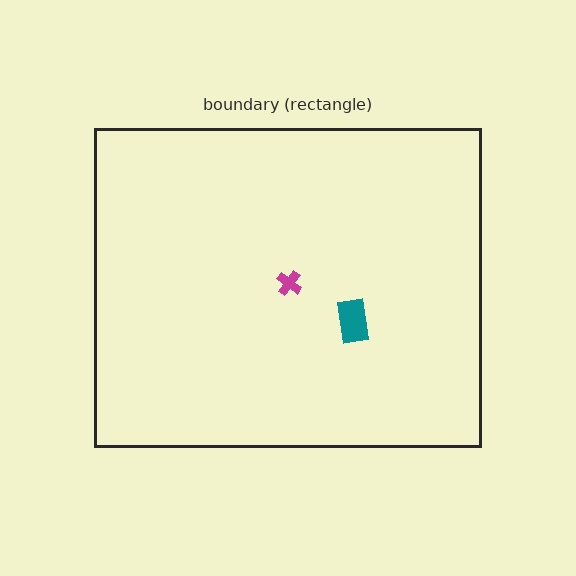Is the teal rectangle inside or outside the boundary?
Inside.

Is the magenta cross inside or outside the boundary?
Inside.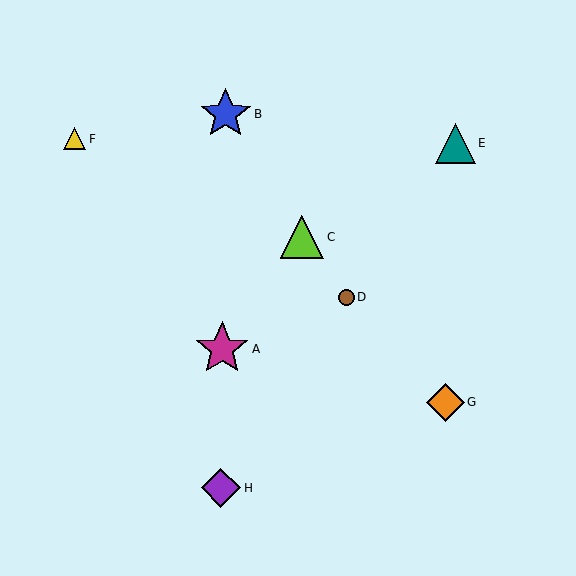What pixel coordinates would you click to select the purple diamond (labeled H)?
Click at (221, 488) to select the purple diamond H.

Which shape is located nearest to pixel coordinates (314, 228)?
The lime triangle (labeled C) at (302, 237) is nearest to that location.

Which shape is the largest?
The magenta star (labeled A) is the largest.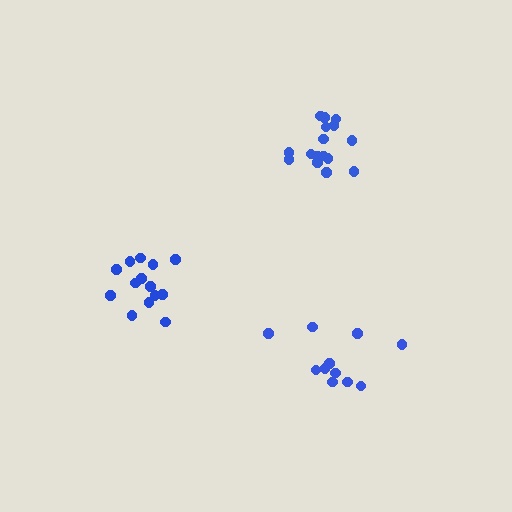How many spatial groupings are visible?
There are 3 spatial groupings.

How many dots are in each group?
Group 1: 11 dots, Group 2: 14 dots, Group 3: 16 dots (41 total).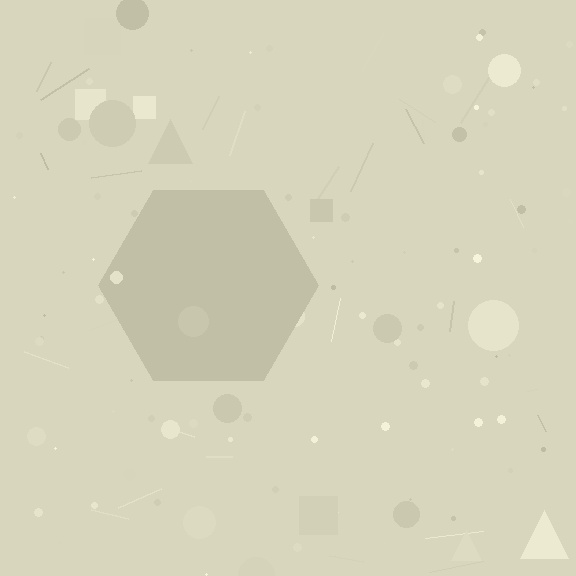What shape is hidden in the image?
A hexagon is hidden in the image.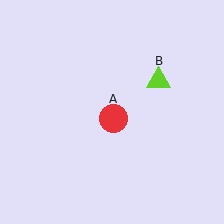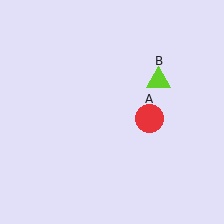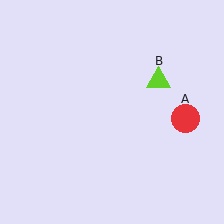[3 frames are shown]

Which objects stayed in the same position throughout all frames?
Lime triangle (object B) remained stationary.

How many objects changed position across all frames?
1 object changed position: red circle (object A).